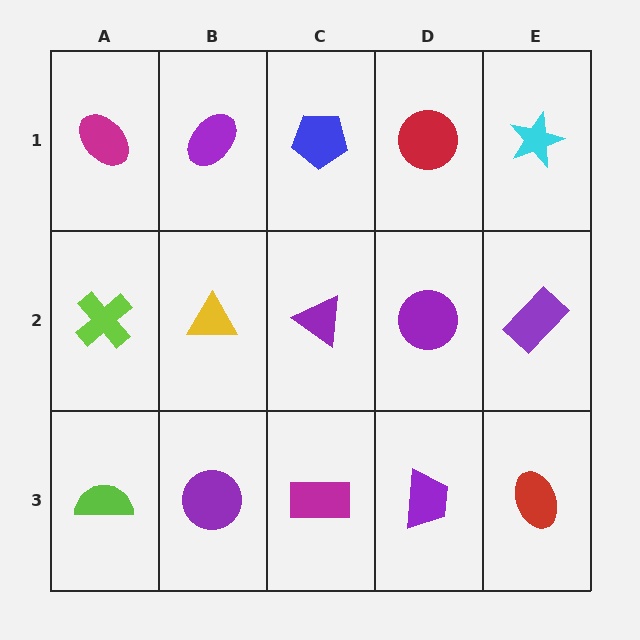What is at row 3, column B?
A purple circle.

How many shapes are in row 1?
5 shapes.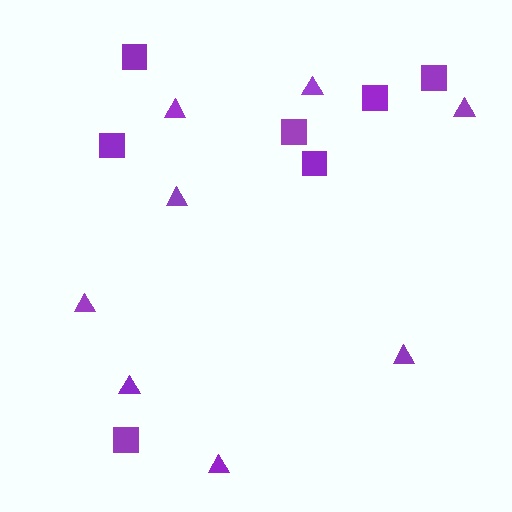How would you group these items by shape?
There are 2 groups: one group of triangles (8) and one group of squares (7).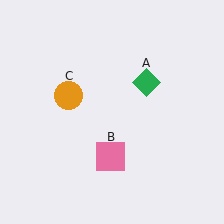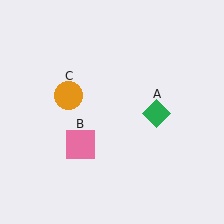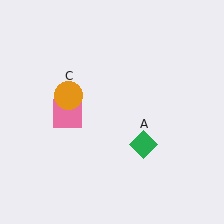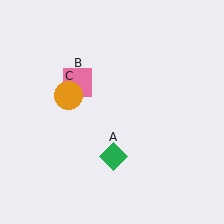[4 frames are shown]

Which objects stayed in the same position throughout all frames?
Orange circle (object C) remained stationary.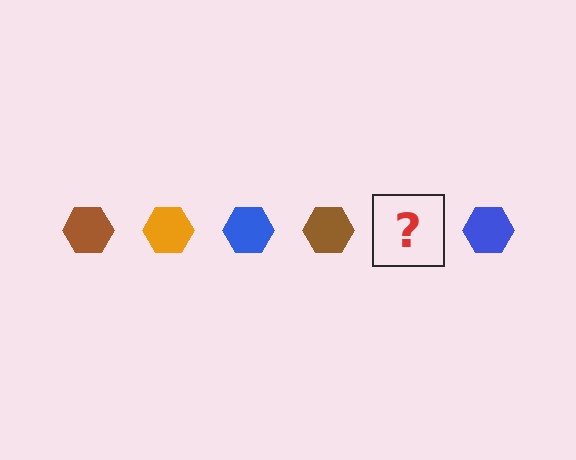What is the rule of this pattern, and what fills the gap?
The rule is that the pattern cycles through brown, orange, blue hexagons. The gap should be filled with an orange hexagon.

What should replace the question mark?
The question mark should be replaced with an orange hexagon.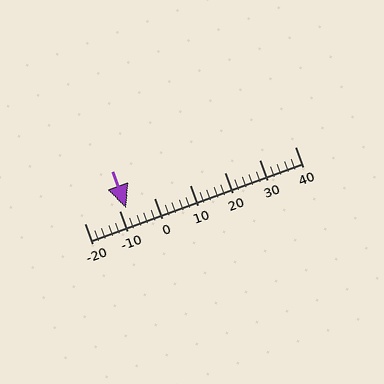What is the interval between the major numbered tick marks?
The major tick marks are spaced 10 units apart.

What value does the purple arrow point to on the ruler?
The purple arrow points to approximately -8.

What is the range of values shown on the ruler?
The ruler shows values from -20 to 40.